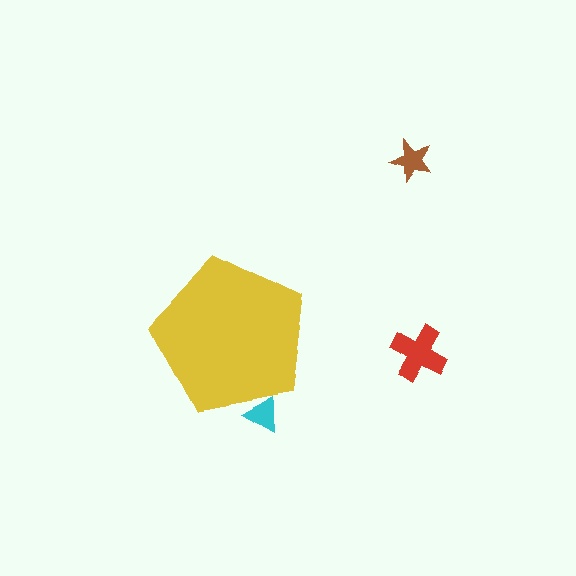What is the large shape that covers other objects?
A yellow pentagon.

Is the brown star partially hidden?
No, the brown star is fully visible.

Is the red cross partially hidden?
No, the red cross is fully visible.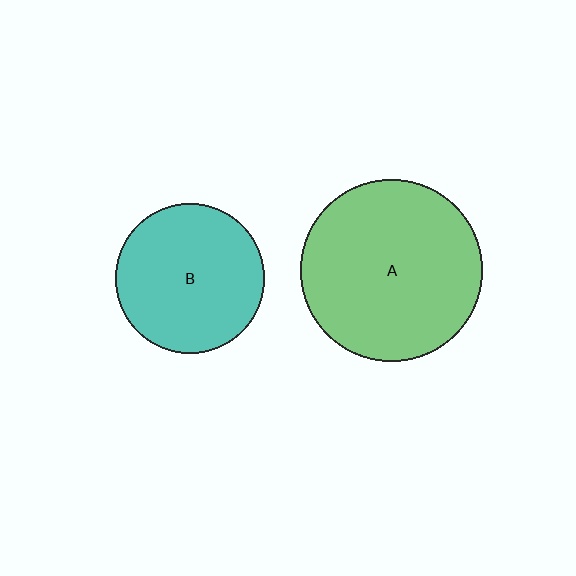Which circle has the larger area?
Circle A (green).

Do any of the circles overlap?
No, none of the circles overlap.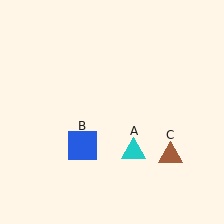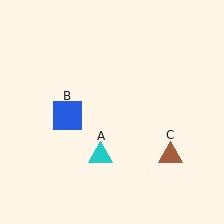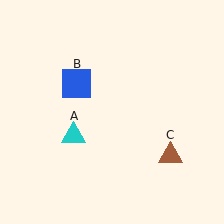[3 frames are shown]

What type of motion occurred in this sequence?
The cyan triangle (object A), blue square (object B) rotated clockwise around the center of the scene.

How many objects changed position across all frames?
2 objects changed position: cyan triangle (object A), blue square (object B).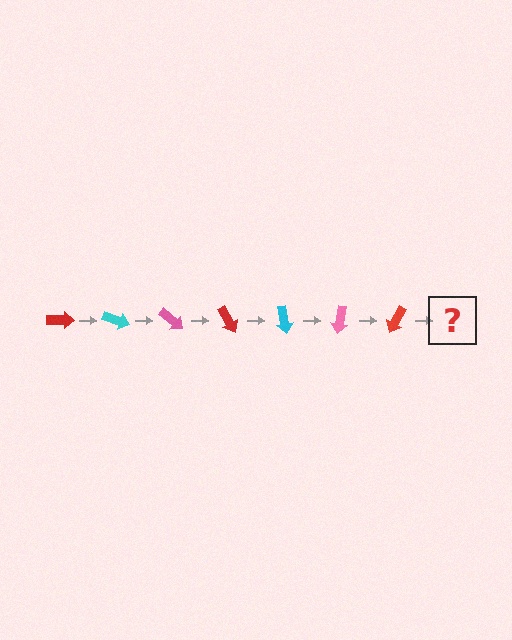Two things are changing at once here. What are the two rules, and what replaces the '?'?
The two rules are that it rotates 20 degrees each step and the color cycles through red, cyan, and pink. The '?' should be a cyan arrow, rotated 140 degrees from the start.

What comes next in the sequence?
The next element should be a cyan arrow, rotated 140 degrees from the start.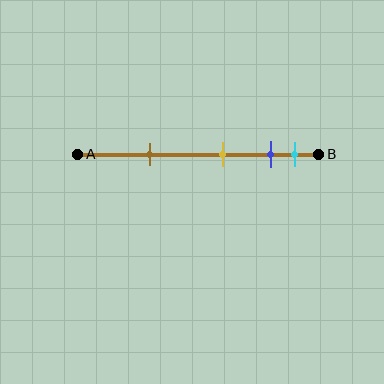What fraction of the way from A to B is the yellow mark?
The yellow mark is approximately 60% (0.6) of the way from A to B.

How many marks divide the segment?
There are 4 marks dividing the segment.